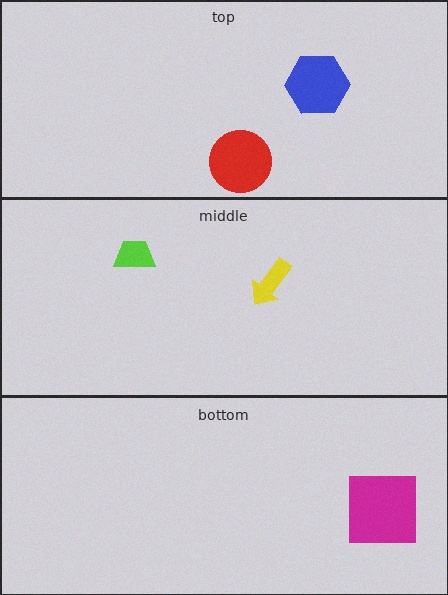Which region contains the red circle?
The top region.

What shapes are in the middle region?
The yellow arrow, the lime trapezoid.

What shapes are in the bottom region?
The magenta square.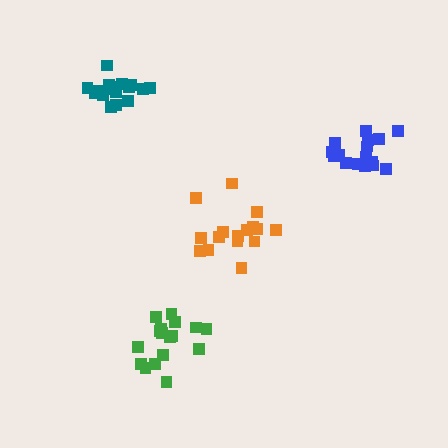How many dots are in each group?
Group 1: 17 dots, Group 2: 17 dots, Group 3: 18 dots, Group 4: 16 dots (68 total).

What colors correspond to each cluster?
The clusters are colored: teal, green, orange, blue.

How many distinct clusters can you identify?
There are 4 distinct clusters.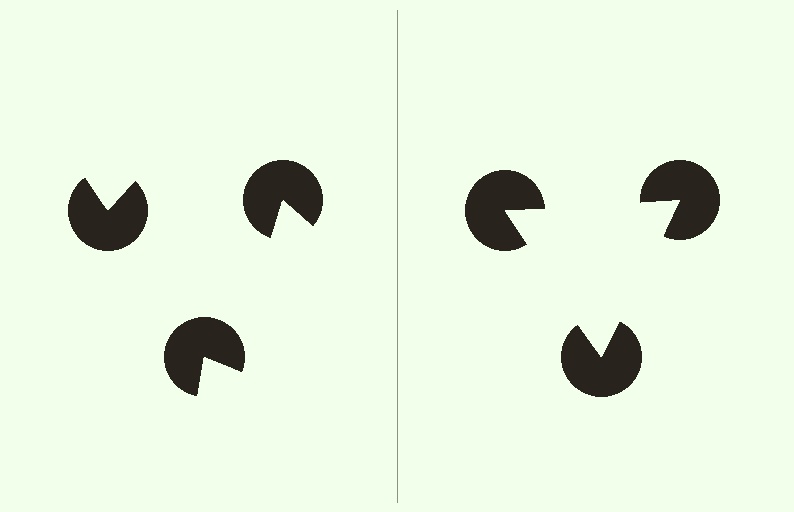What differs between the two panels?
The pac-man discs are positioned identically on both sides; only the wedge orientations differ. On the right they align to a triangle; on the left they are misaligned.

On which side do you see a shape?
An illusory triangle appears on the right side. On the left side the wedge cuts are rotated, so no coherent shape forms.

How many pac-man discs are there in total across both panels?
6 — 3 on each side.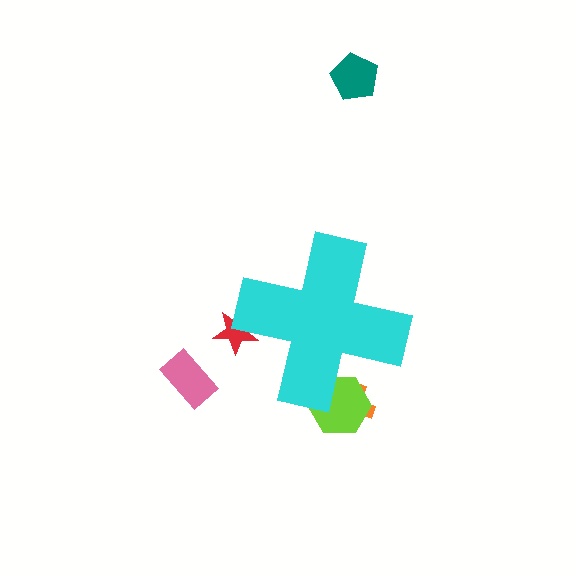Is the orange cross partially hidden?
Yes, the orange cross is partially hidden behind the cyan cross.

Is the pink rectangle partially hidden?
No, the pink rectangle is fully visible.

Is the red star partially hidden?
Yes, the red star is partially hidden behind the cyan cross.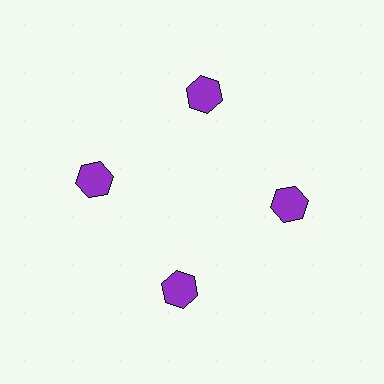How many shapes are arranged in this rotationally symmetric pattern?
There are 4 shapes, arranged in 4 groups of 1.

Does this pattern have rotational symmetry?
Yes, this pattern has 4-fold rotational symmetry. It looks the same after rotating 90 degrees around the center.